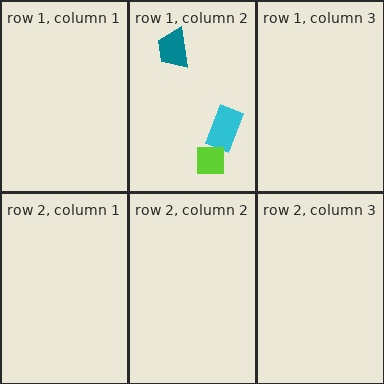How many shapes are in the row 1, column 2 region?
3.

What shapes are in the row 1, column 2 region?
The cyan rectangle, the teal trapezoid, the lime square.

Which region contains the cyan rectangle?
The row 1, column 2 region.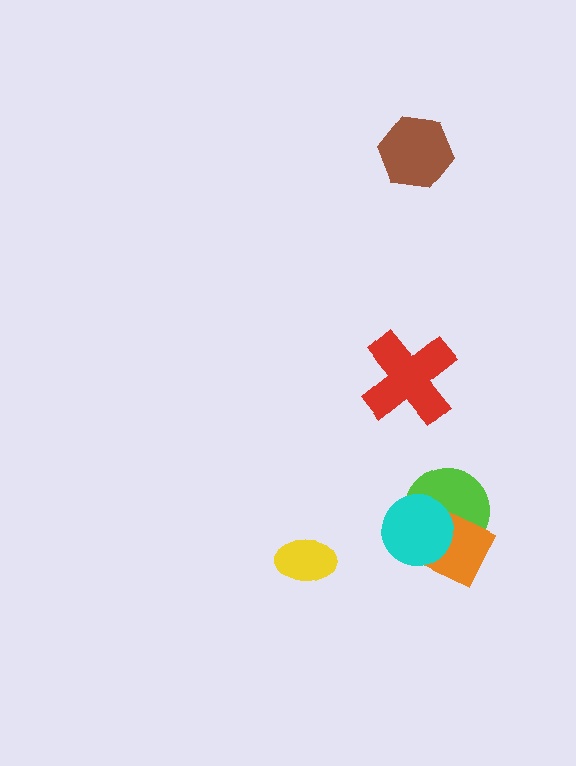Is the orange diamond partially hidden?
Yes, it is partially covered by another shape.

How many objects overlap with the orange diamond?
2 objects overlap with the orange diamond.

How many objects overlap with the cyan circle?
2 objects overlap with the cyan circle.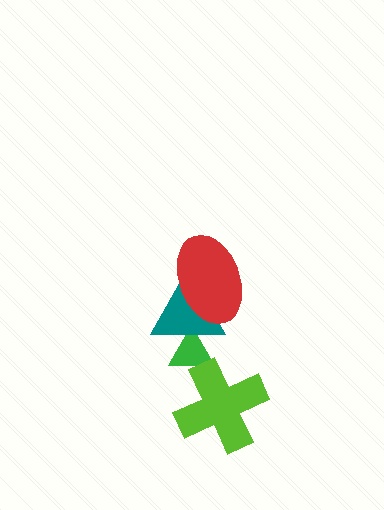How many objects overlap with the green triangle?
2 objects overlap with the green triangle.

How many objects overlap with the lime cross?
1 object overlaps with the lime cross.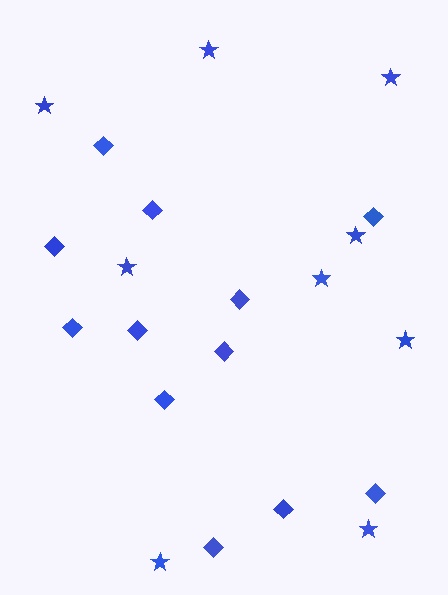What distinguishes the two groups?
There are 2 groups: one group of stars (9) and one group of diamonds (12).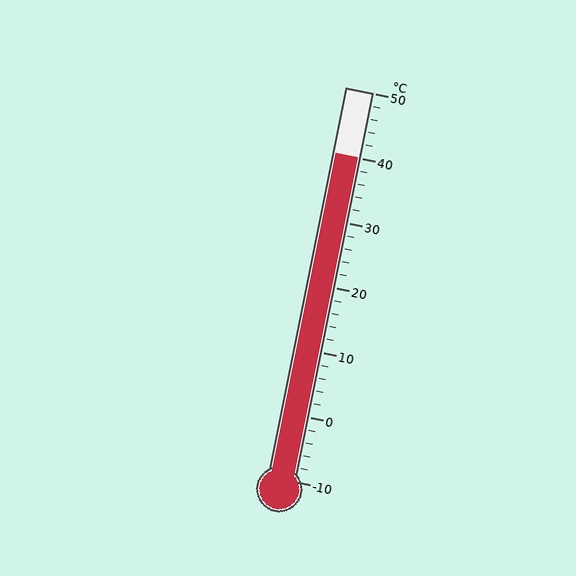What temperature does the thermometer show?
The thermometer shows approximately 40°C.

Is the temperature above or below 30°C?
The temperature is above 30°C.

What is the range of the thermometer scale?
The thermometer scale ranges from -10°C to 50°C.